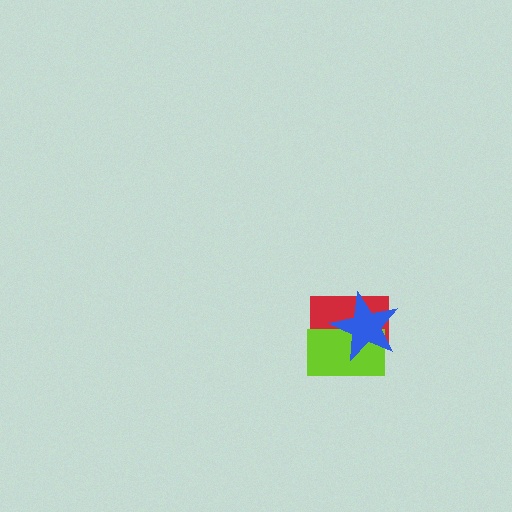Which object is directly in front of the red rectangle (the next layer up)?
The lime rectangle is directly in front of the red rectangle.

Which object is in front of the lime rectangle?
The blue star is in front of the lime rectangle.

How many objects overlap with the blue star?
2 objects overlap with the blue star.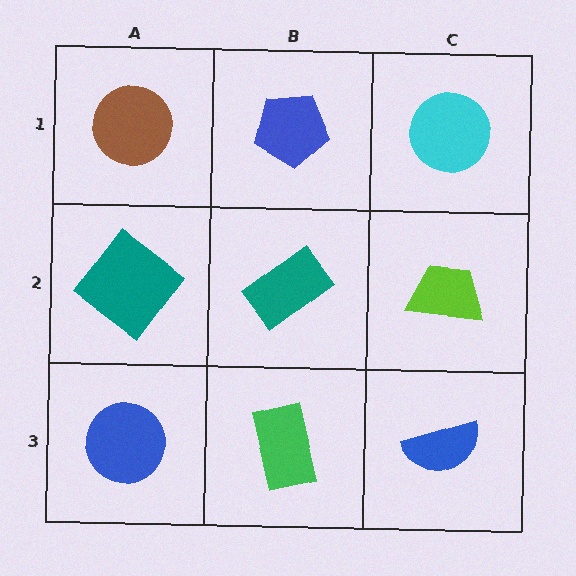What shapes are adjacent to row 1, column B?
A teal rectangle (row 2, column B), a brown circle (row 1, column A), a cyan circle (row 1, column C).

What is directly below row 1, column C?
A lime trapezoid.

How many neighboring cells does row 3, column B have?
3.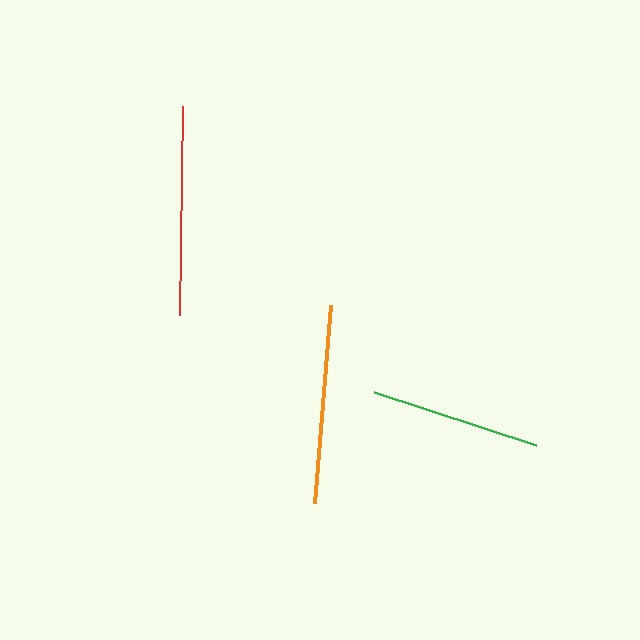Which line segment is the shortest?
The green line is the shortest at approximately 170 pixels.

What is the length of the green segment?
The green segment is approximately 170 pixels long.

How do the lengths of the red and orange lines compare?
The red and orange lines are approximately the same length.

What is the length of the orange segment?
The orange segment is approximately 198 pixels long.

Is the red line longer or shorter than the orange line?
The red line is longer than the orange line.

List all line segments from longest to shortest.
From longest to shortest: red, orange, green.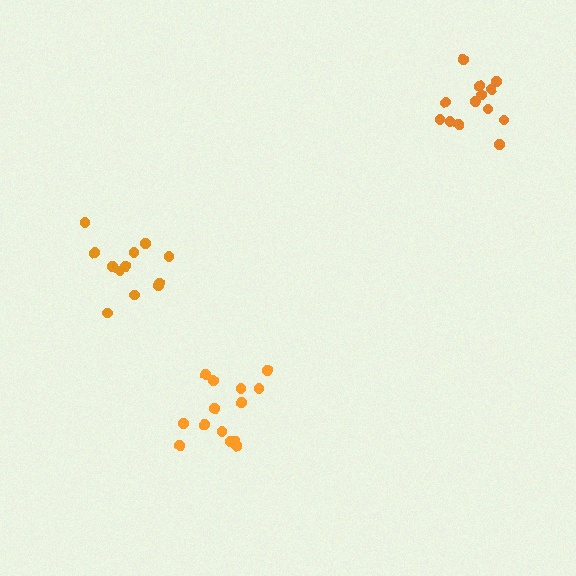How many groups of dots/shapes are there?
There are 3 groups.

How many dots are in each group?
Group 1: 13 dots, Group 2: 12 dots, Group 3: 14 dots (39 total).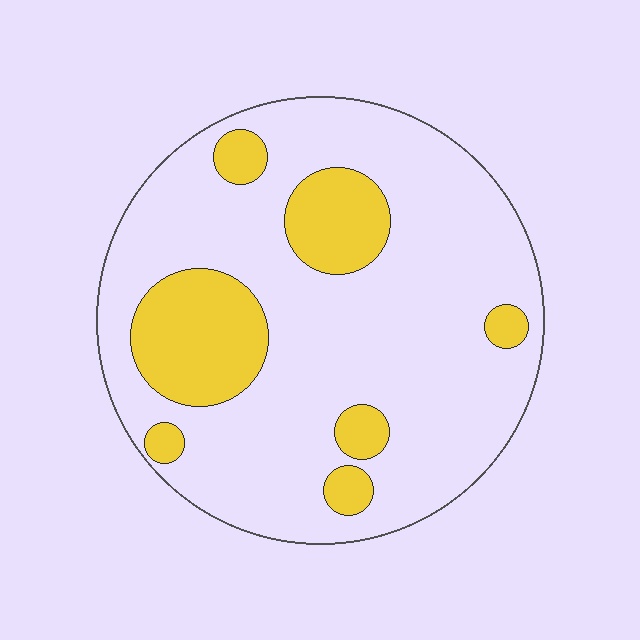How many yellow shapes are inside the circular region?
7.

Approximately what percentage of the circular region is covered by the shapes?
Approximately 20%.